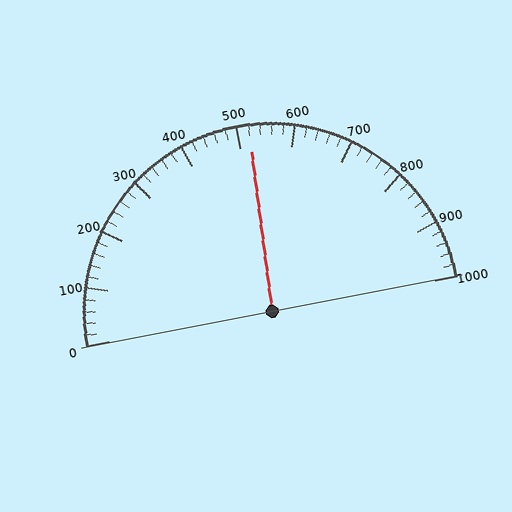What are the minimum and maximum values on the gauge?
The gauge ranges from 0 to 1000.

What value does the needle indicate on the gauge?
The needle indicates approximately 520.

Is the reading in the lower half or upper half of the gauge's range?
The reading is in the upper half of the range (0 to 1000).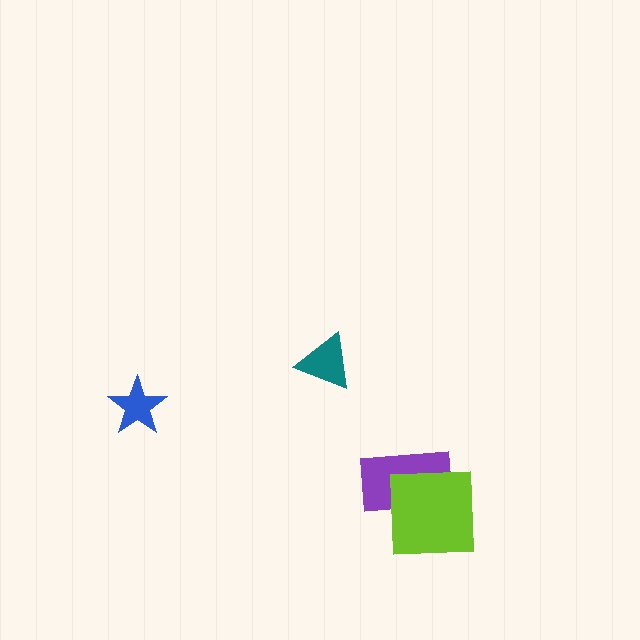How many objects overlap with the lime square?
1 object overlaps with the lime square.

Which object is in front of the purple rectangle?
The lime square is in front of the purple rectangle.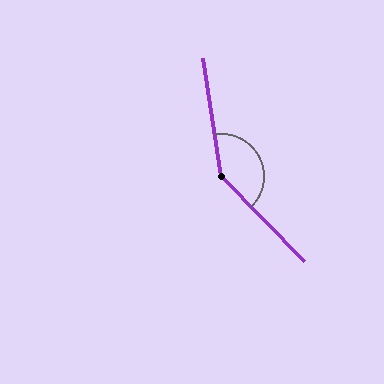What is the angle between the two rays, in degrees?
Approximately 145 degrees.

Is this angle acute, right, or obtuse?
It is obtuse.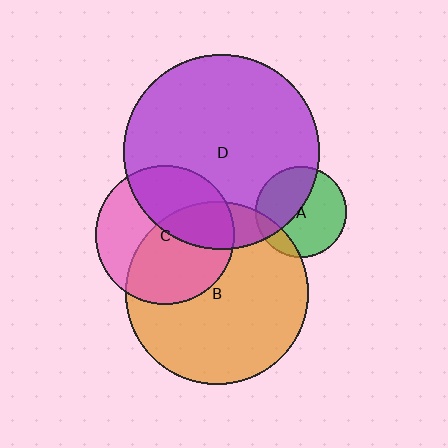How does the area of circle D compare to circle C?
Approximately 2.0 times.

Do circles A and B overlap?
Yes.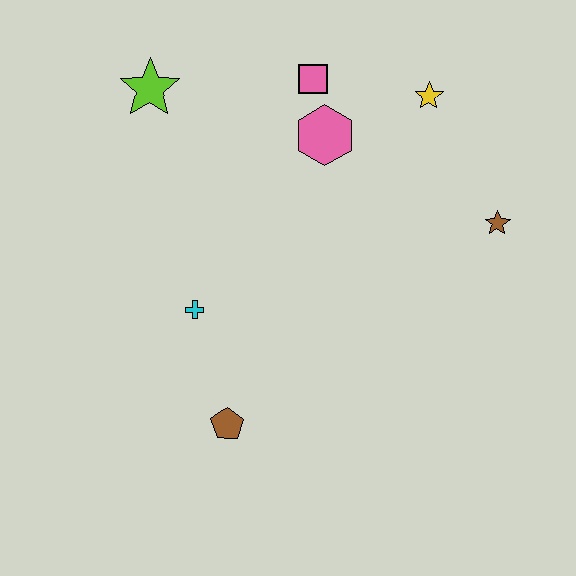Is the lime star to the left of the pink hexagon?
Yes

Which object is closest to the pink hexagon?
The pink square is closest to the pink hexagon.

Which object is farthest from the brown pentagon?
The yellow star is farthest from the brown pentagon.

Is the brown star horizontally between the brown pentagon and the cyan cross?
No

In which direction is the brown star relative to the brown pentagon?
The brown star is to the right of the brown pentagon.